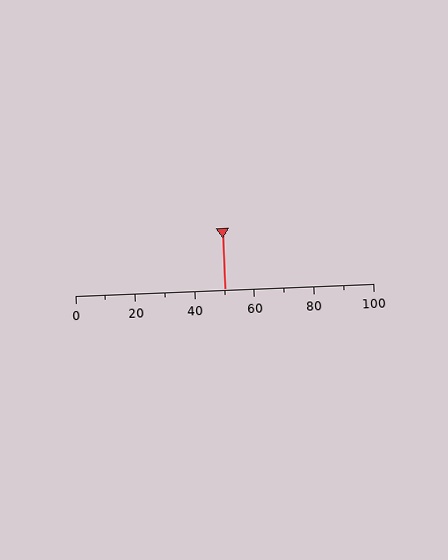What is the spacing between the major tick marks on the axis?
The major ticks are spaced 20 apart.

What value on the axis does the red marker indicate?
The marker indicates approximately 50.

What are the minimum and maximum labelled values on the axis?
The axis runs from 0 to 100.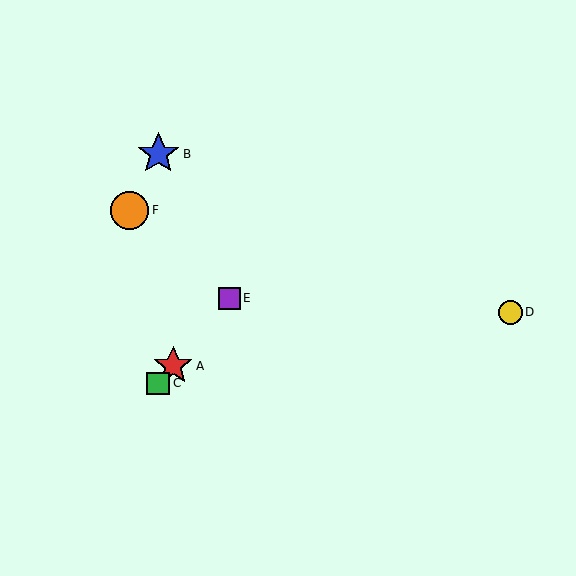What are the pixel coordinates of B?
Object B is at (158, 154).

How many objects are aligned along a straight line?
3 objects (A, C, E) are aligned along a straight line.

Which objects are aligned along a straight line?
Objects A, C, E are aligned along a straight line.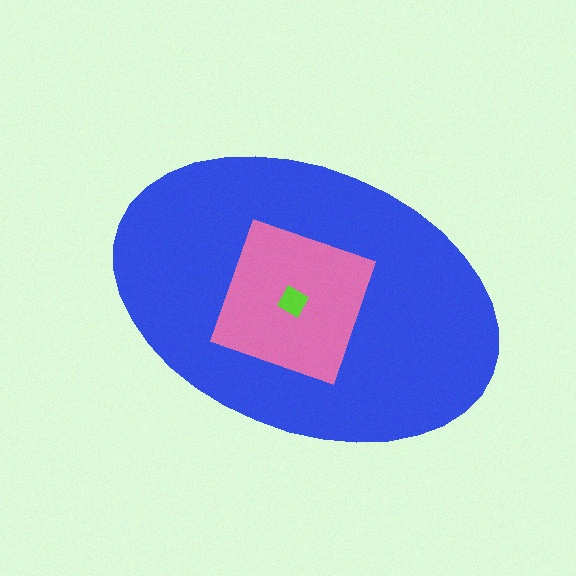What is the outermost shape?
The blue ellipse.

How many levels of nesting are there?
3.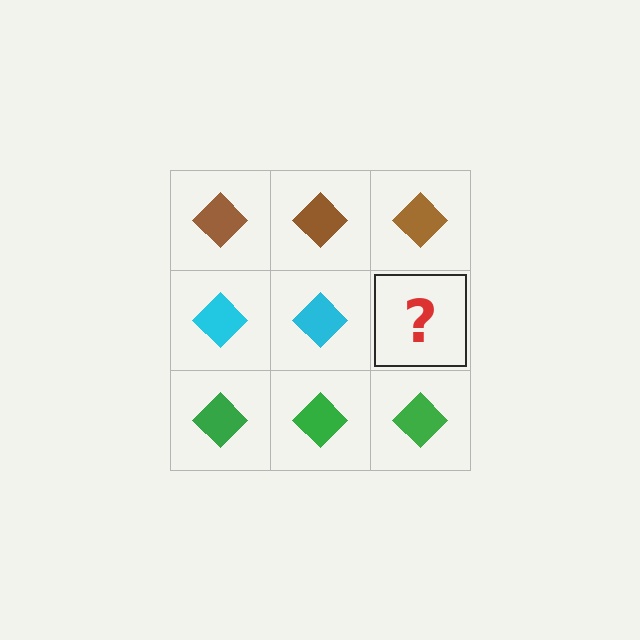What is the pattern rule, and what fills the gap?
The rule is that each row has a consistent color. The gap should be filled with a cyan diamond.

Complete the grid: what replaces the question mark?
The question mark should be replaced with a cyan diamond.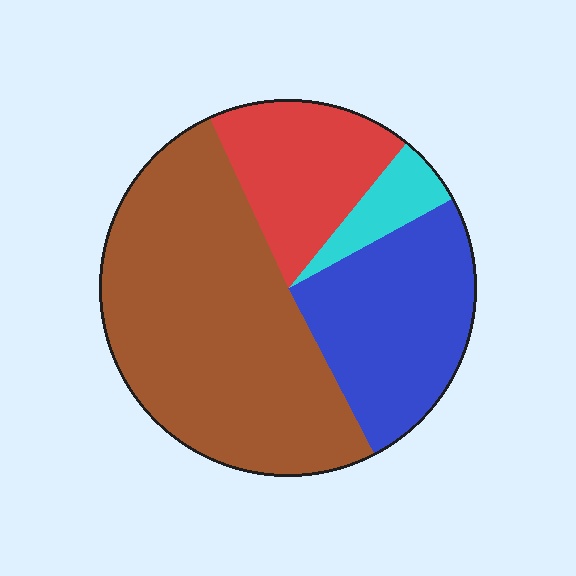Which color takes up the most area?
Brown, at roughly 50%.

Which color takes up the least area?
Cyan, at roughly 5%.